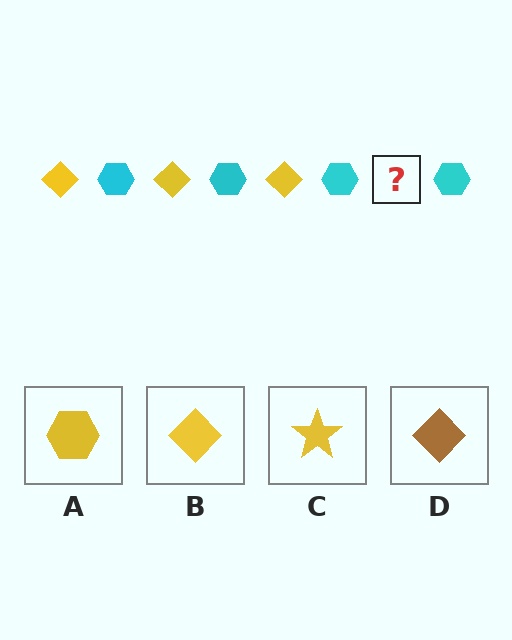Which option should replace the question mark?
Option B.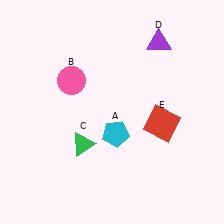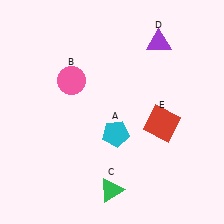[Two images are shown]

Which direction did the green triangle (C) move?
The green triangle (C) moved down.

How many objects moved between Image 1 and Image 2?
1 object moved between the two images.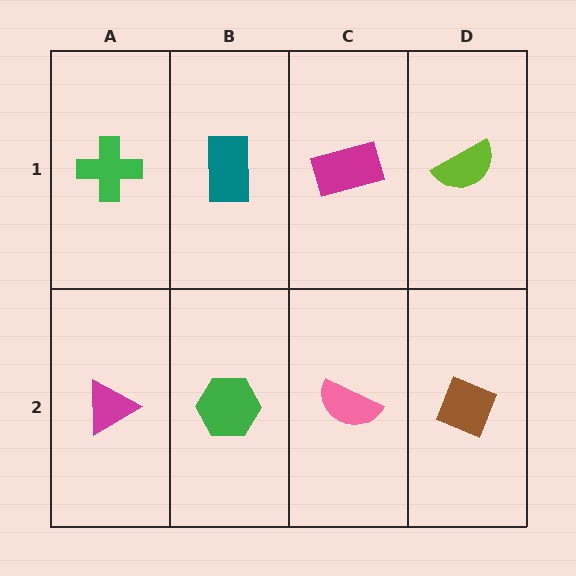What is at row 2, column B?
A green hexagon.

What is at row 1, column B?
A teal rectangle.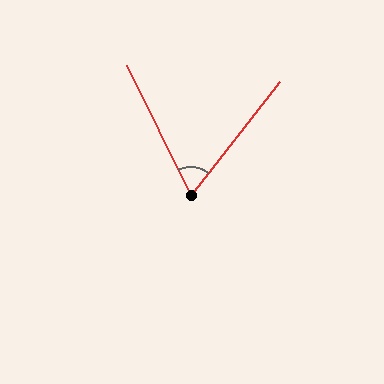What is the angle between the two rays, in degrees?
Approximately 64 degrees.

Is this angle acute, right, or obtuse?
It is acute.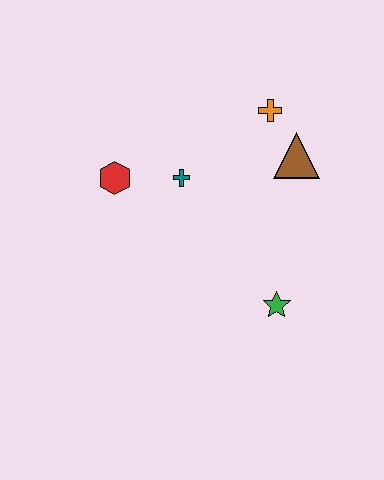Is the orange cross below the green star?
No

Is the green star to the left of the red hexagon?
No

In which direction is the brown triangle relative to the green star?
The brown triangle is above the green star.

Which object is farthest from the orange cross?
The green star is farthest from the orange cross.